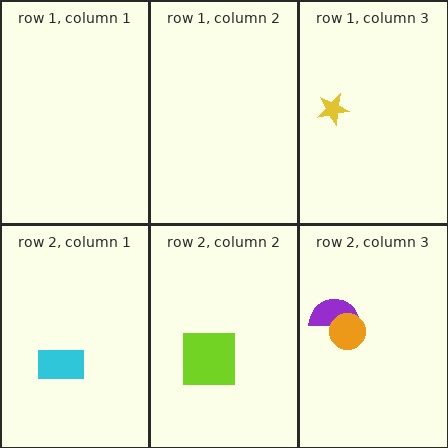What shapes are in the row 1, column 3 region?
The yellow star.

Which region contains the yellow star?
The row 1, column 3 region.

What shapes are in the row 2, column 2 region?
The lime square.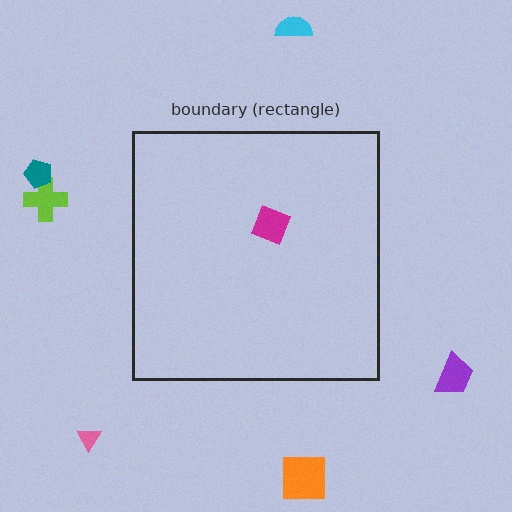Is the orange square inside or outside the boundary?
Outside.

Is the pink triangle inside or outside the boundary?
Outside.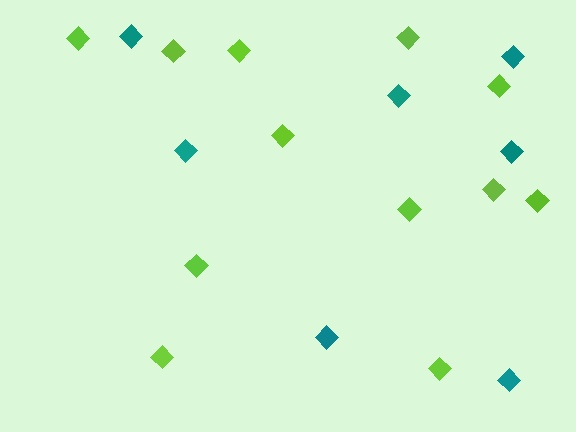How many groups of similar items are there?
There are 2 groups: one group of lime diamonds (12) and one group of teal diamonds (7).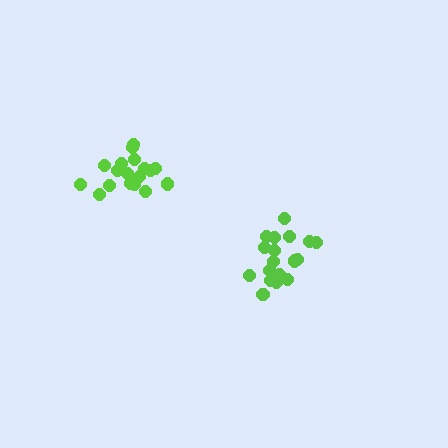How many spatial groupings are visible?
There are 2 spatial groupings.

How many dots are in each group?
Group 1: 18 dots, Group 2: 18 dots (36 total).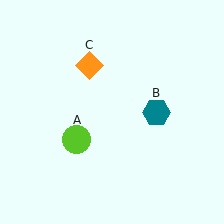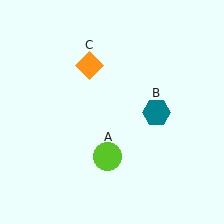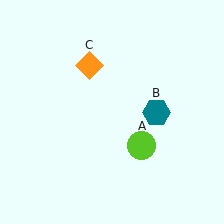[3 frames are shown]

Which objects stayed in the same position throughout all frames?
Teal hexagon (object B) and orange diamond (object C) remained stationary.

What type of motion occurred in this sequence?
The lime circle (object A) rotated counterclockwise around the center of the scene.